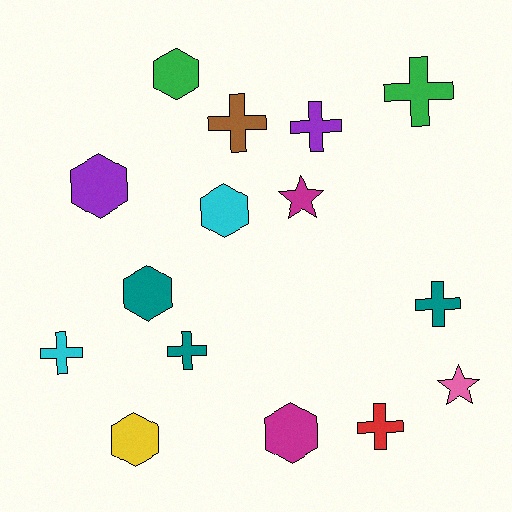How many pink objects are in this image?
There is 1 pink object.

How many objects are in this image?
There are 15 objects.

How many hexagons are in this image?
There are 6 hexagons.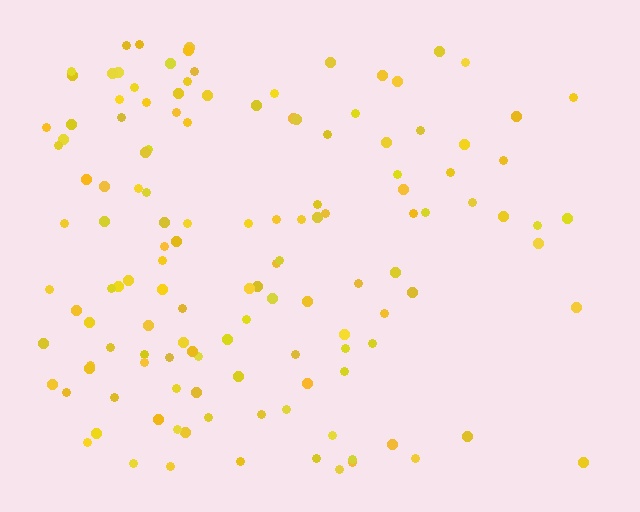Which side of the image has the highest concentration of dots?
The left.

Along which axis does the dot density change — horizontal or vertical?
Horizontal.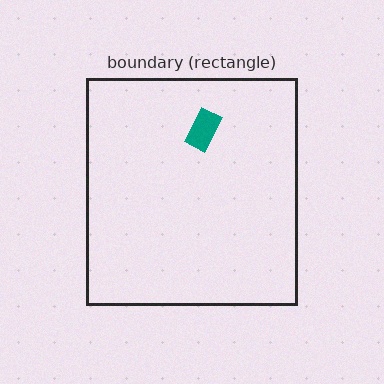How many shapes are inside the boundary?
1 inside, 0 outside.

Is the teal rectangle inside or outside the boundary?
Inside.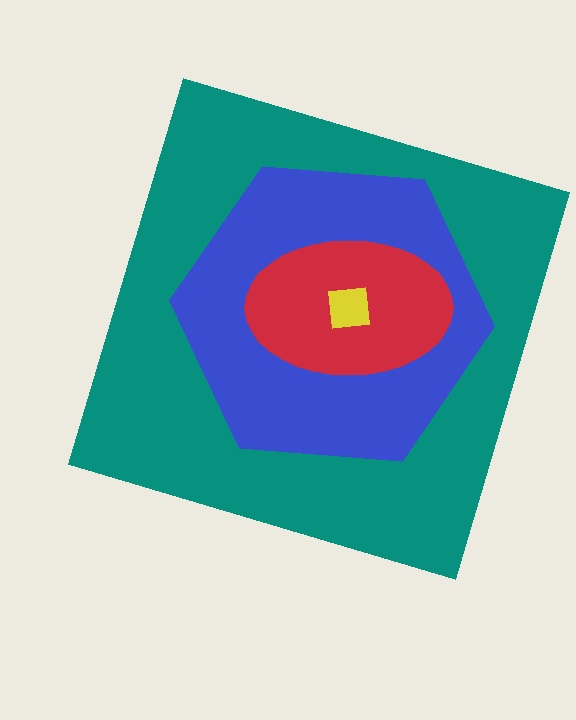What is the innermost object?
The yellow square.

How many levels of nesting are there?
4.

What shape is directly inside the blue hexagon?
The red ellipse.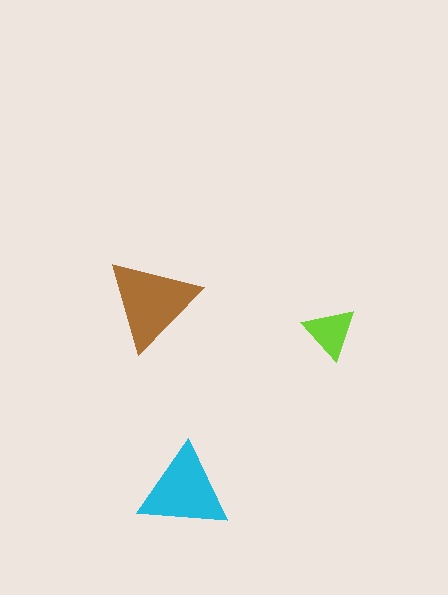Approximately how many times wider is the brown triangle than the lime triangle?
About 2 times wider.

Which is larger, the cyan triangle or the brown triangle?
The brown one.